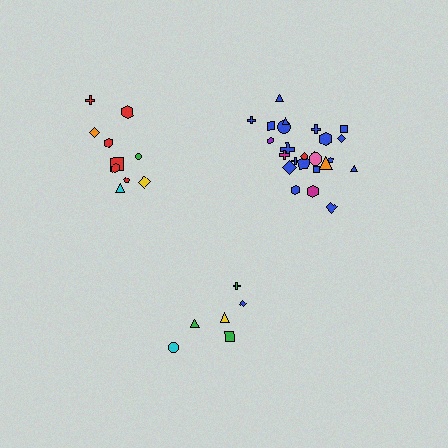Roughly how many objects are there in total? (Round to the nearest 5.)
Roughly 40 objects in total.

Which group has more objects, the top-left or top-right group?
The top-right group.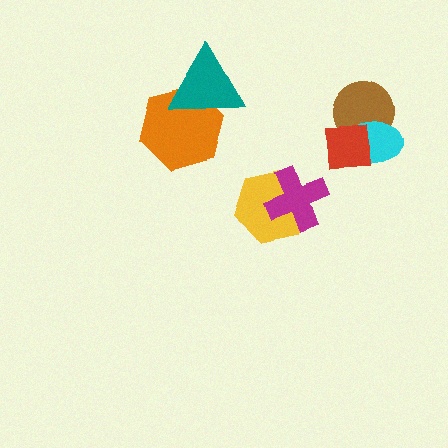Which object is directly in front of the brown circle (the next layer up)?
The cyan ellipse is directly in front of the brown circle.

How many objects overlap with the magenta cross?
1 object overlaps with the magenta cross.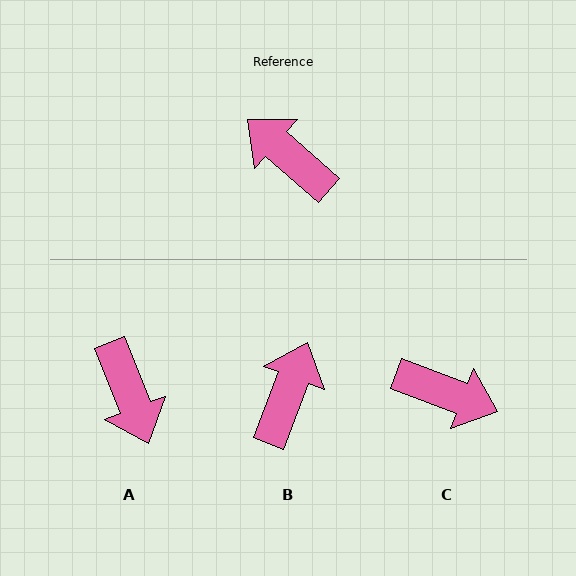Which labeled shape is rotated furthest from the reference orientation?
C, about 159 degrees away.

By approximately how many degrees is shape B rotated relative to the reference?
Approximately 70 degrees clockwise.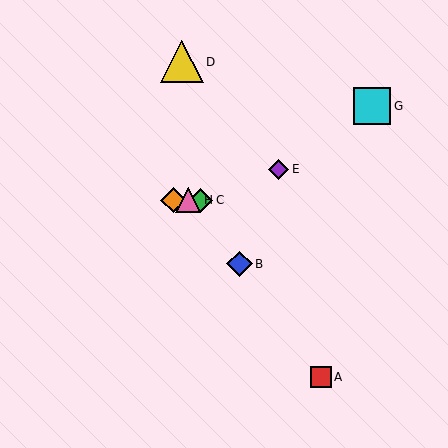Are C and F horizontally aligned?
Yes, both are at y≈200.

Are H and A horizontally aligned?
No, H is at y≈200 and A is at y≈377.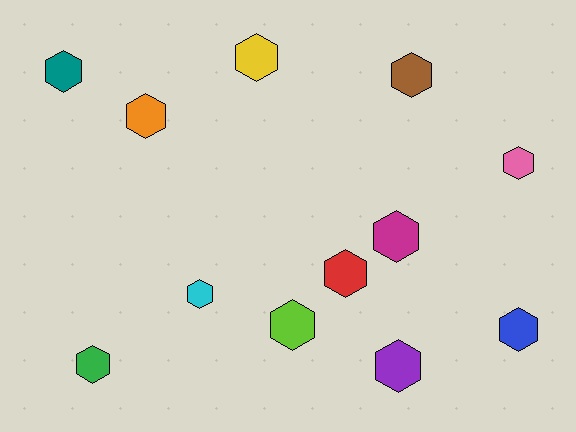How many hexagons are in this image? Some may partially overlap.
There are 12 hexagons.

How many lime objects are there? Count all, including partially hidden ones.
There is 1 lime object.